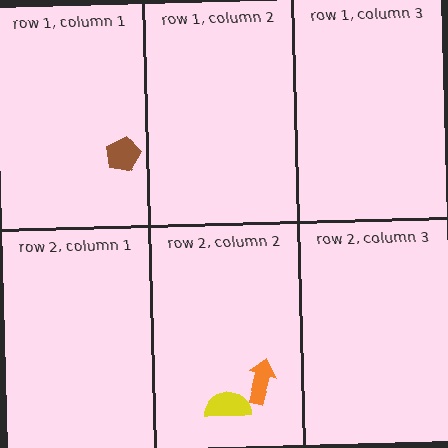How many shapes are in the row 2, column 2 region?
2.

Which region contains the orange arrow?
The row 2, column 2 region.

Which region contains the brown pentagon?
The row 1, column 1 region.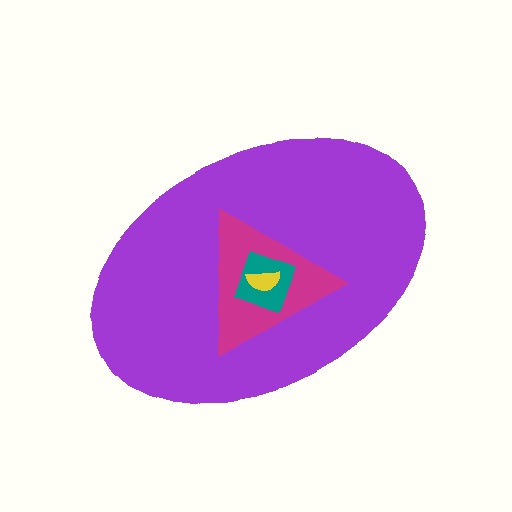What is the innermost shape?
The yellow semicircle.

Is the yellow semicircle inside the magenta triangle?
Yes.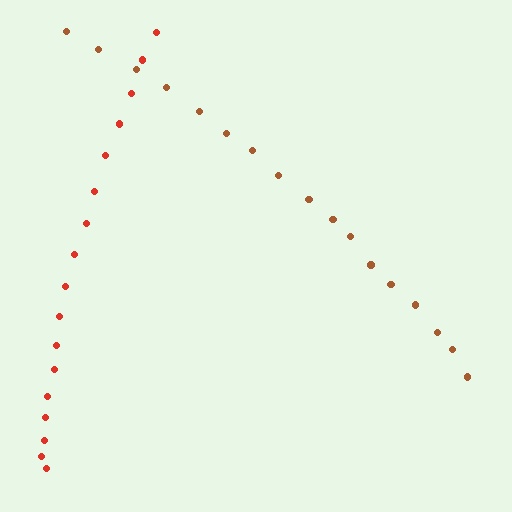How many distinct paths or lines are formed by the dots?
There are 2 distinct paths.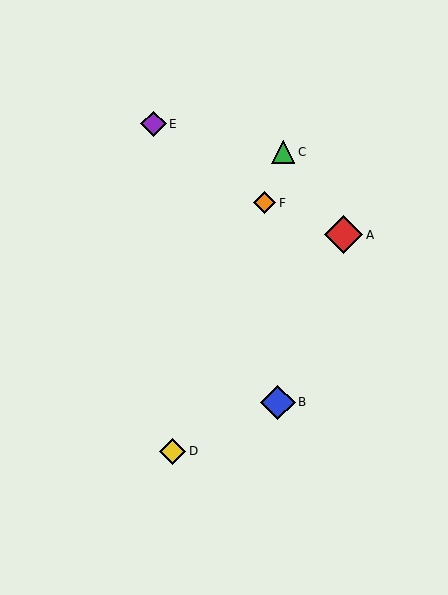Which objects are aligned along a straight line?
Objects C, D, F are aligned along a straight line.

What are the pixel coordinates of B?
Object B is at (278, 402).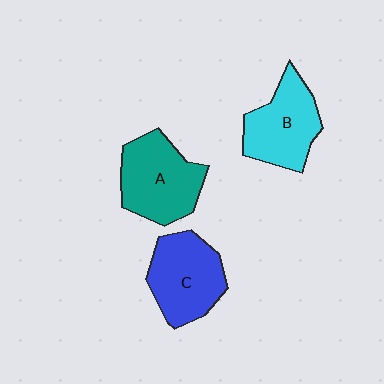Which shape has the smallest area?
Shape B (cyan).